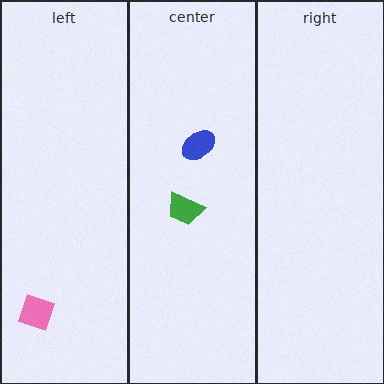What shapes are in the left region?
The pink square.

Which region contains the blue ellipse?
The center region.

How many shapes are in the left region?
1.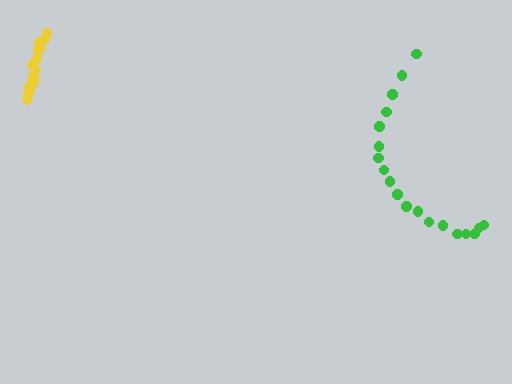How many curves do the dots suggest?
There are 2 distinct paths.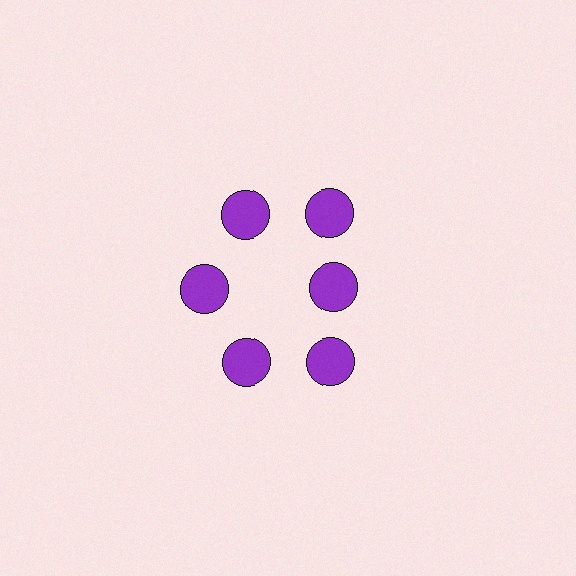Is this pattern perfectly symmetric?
No. The 6 purple circles are arranged in a ring, but one element near the 3 o'clock position is pulled inward toward the center, breaking the 6-fold rotational symmetry.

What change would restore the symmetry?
The symmetry would be restored by moving it outward, back onto the ring so that all 6 circles sit at equal angles and equal distance from the center.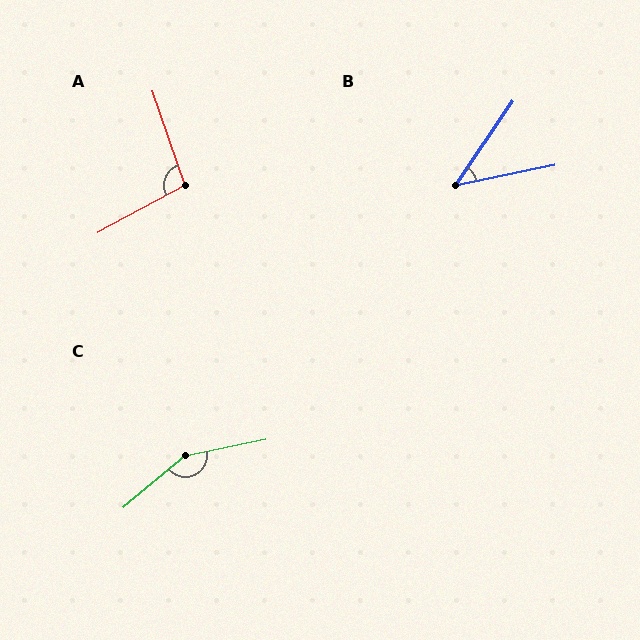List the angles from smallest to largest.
B (44°), A (99°), C (151°).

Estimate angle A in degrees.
Approximately 99 degrees.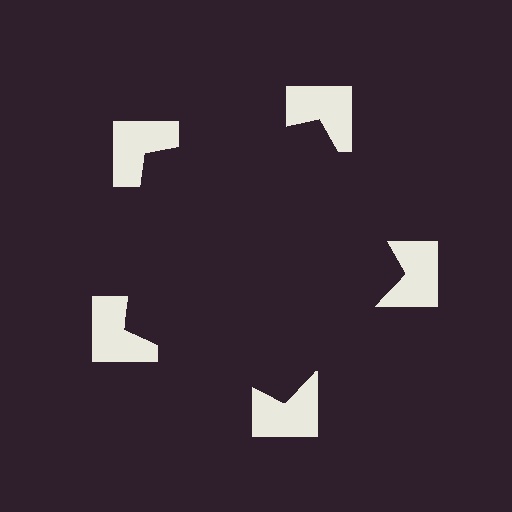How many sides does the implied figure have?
5 sides.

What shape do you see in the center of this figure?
An illusory pentagon — its edges are inferred from the aligned wedge cuts in the notched squares, not physically drawn.